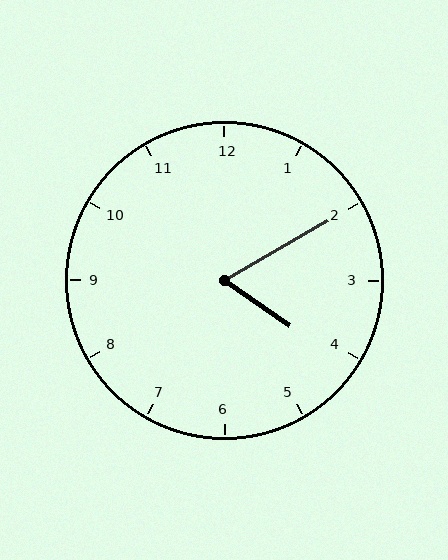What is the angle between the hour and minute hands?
Approximately 65 degrees.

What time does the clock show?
4:10.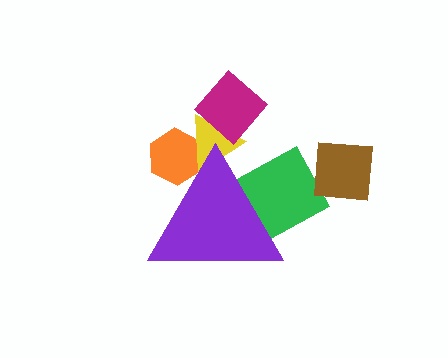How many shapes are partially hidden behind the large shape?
3 shapes are partially hidden.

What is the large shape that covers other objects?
A purple triangle.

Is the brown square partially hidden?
No, the brown square is fully visible.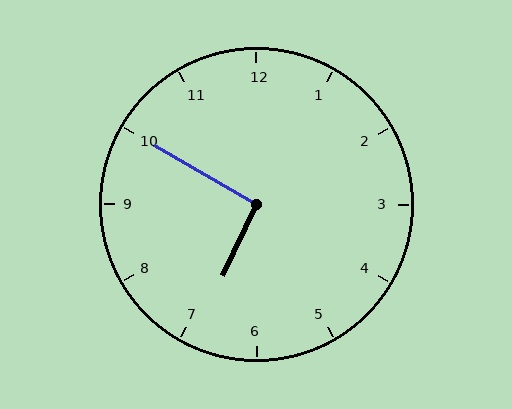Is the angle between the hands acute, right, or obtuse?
It is right.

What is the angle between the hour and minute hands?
Approximately 95 degrees.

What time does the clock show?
6:50.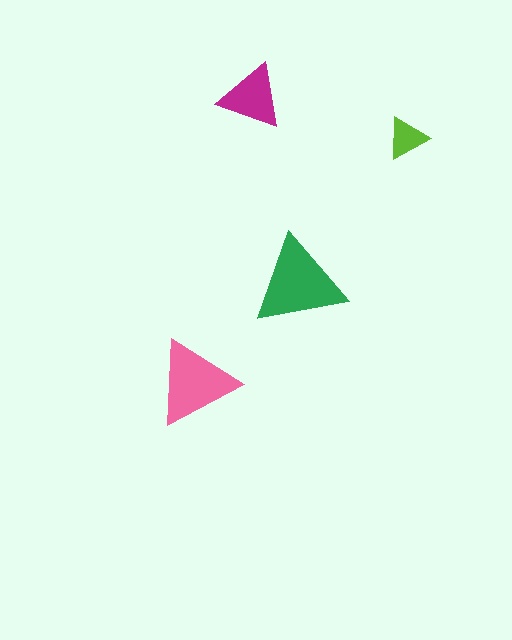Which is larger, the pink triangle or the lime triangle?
The pink one.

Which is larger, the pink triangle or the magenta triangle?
The pink one.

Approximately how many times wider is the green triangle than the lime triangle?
About 2 times wider.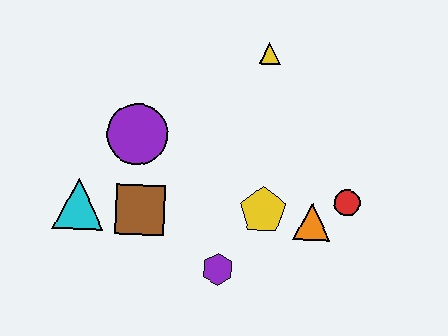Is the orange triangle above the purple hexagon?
Yes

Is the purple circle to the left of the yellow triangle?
Yes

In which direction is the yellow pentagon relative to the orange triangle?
The yellow pentagon is to the left of the orange triangle.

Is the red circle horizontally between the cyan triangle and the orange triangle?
No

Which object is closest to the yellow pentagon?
The orange triangle is closest to the yellow pentagon.